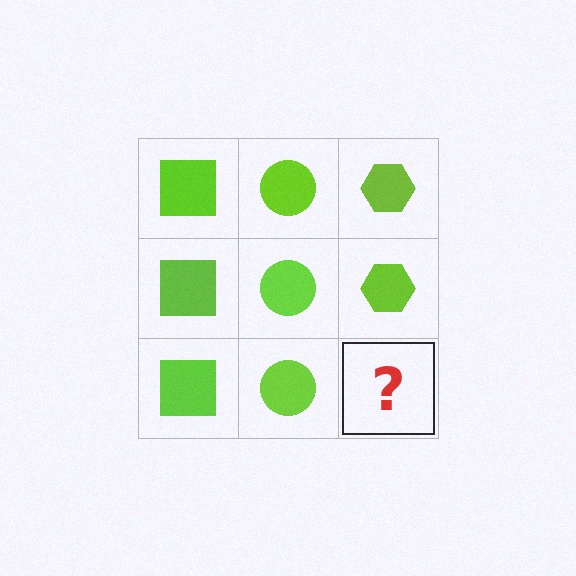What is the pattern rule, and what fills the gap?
The rule is that each column has a consistent shape. The gap should be filled with a lime hexagon.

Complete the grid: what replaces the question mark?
The question mark should be replaced with a lime hexagon.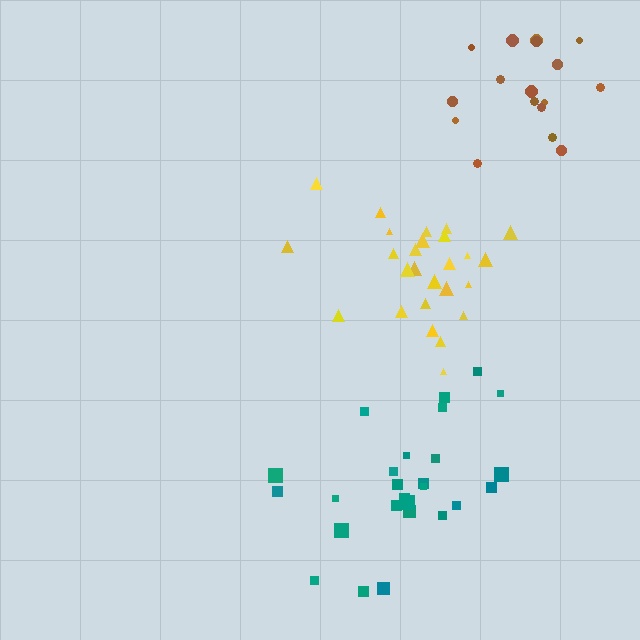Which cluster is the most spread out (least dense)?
Teal.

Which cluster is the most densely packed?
Yellow.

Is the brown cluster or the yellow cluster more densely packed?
Yellow.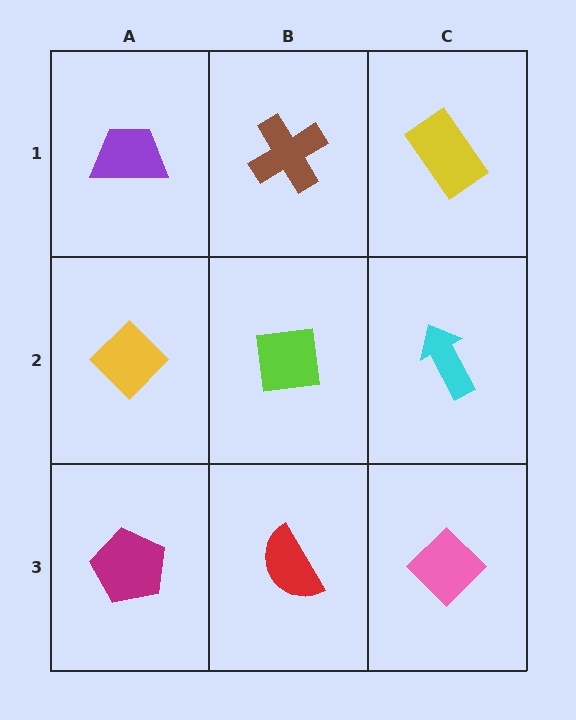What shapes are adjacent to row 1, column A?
A yellow diamond (row 2, column A), a brown cross (row 1, column B).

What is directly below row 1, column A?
A yellow diamond.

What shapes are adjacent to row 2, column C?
A yellow rectangle (row 1, column C), a pink diamond (row 3, column C), a lime square (row 2, column B).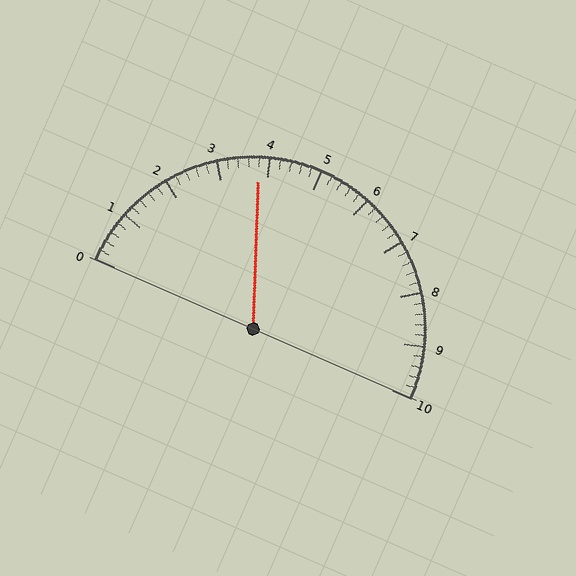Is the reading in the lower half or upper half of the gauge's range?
The reading is in the lower half of the range (0 to 10).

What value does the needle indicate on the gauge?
The needle indicates approximately 3.8.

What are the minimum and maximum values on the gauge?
The gauge ranges from 0 to 10.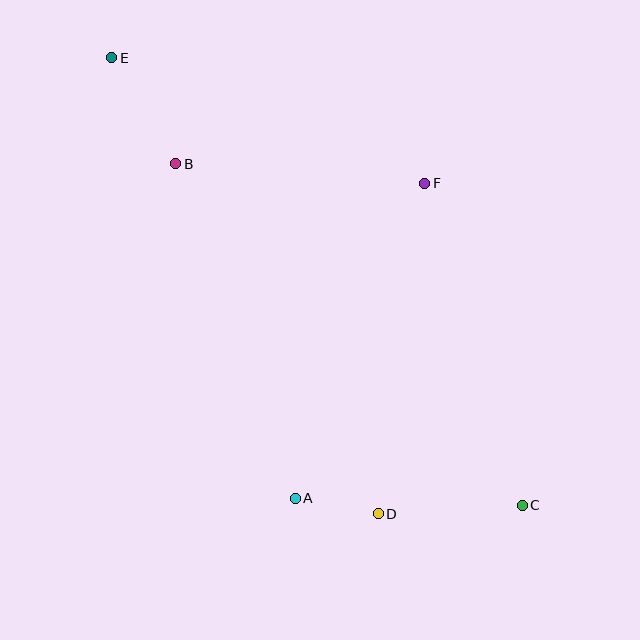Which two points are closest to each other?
Points A and D are closest to each other.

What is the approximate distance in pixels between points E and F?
The distance between E and F is approximately 337 pixels.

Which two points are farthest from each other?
Points C and E are farthest from each other.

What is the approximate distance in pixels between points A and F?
The distance between A and F is approximately 341 pixels.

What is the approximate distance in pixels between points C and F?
The distance between C and F is approximately 337 pixels.